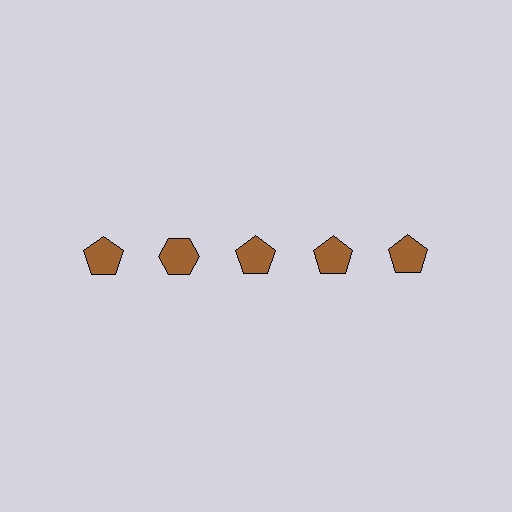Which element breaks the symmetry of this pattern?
The brown hexagon in the top row, second from left column breaks the symmetry. All other shapes are brown pentagons.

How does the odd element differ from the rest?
It has a different shape: hexagon instead of pentagon.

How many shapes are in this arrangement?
There are 5 shapes arranged in a grid pattern.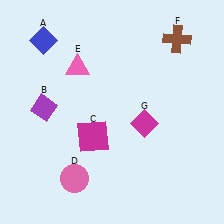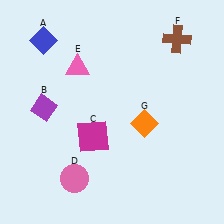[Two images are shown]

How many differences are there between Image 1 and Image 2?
There is 1 difference between the two images.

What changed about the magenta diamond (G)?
In Image 1, G is magenta. In Image 2, it changed to orange.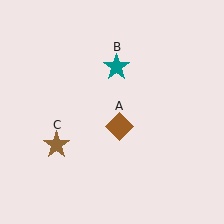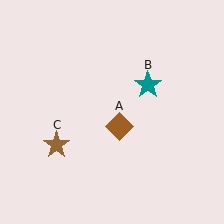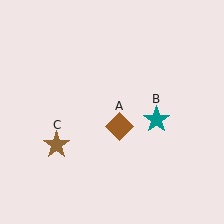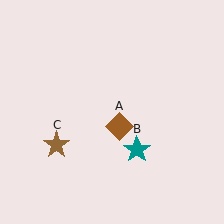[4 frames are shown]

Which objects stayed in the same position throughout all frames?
Brown diamond (object A) and brown star (object C) remained stationary.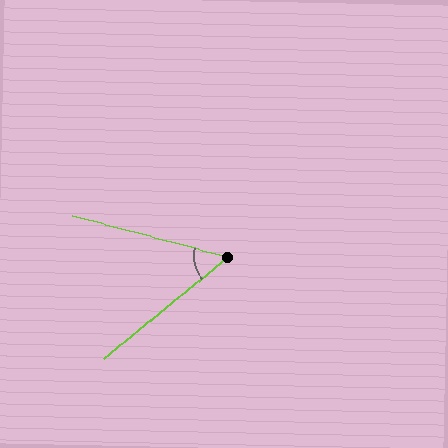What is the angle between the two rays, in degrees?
Approximately 54 degrees.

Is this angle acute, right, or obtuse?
It is acute.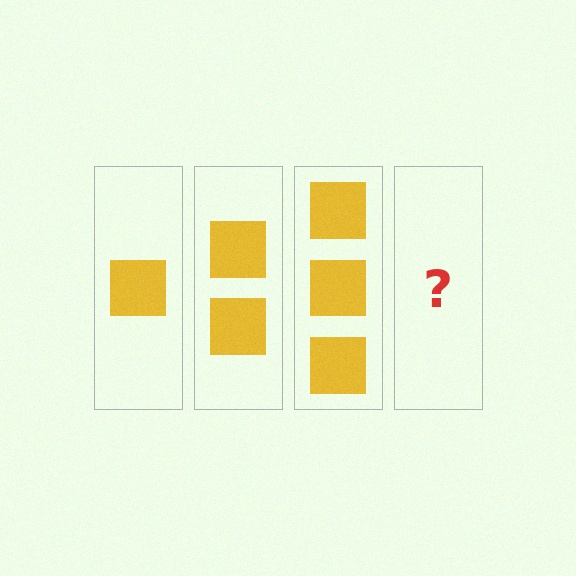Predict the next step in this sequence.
The next step is 4 squares.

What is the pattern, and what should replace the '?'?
The pattern is that each step adds one more square. The '?' should be 4 squares.